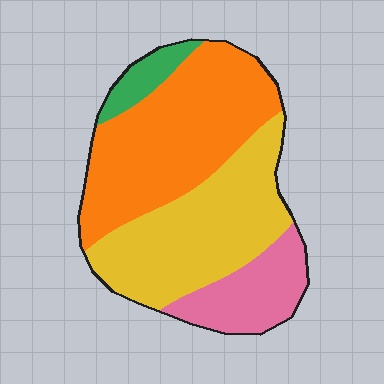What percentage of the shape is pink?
Pink takes up less than a quarter of the shape.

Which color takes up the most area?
Orange, at roughly 40%.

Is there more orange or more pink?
Orange.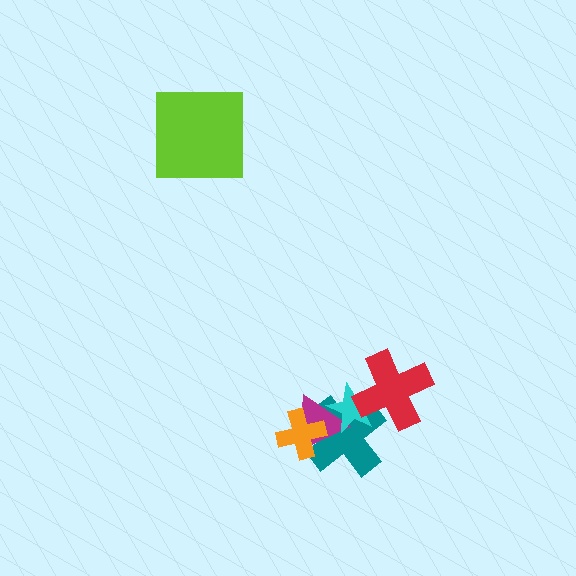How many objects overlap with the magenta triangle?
3 objects overlap with the magenta triangle.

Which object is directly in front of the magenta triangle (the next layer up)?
The orange cross is directly in front of the magenta triangle.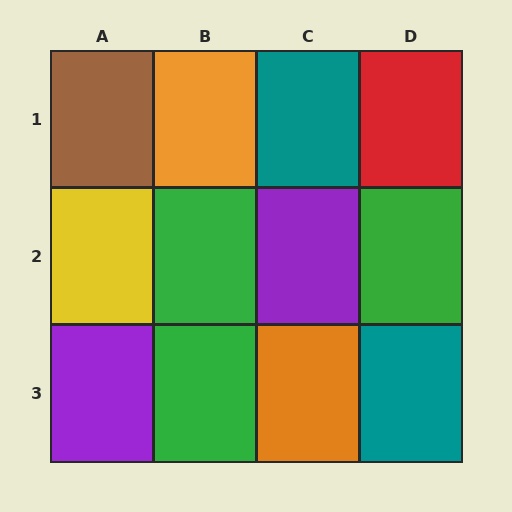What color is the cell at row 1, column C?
Teal.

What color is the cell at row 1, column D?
Red.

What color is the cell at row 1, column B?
Orange.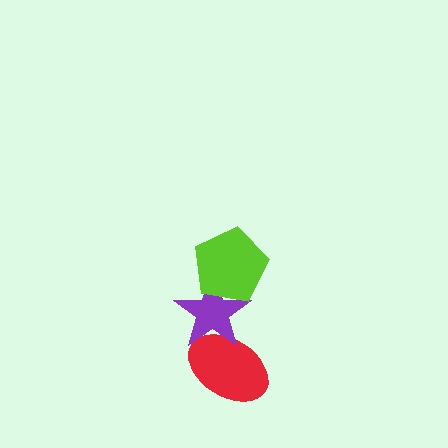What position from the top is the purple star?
The purple star is 2nd from the top.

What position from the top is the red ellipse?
The red ellipse is 3rd from the top.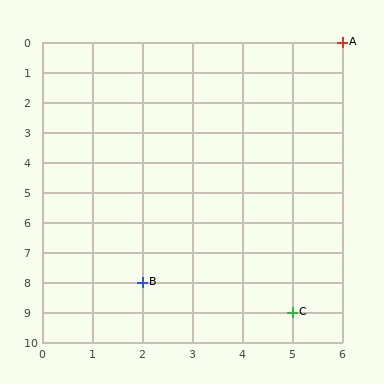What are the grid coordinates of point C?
Point C is at grid coordinates (5, 9).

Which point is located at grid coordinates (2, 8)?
Point B is at (2, 8).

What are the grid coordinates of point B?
Point B is at grid coordinates (2, 8).